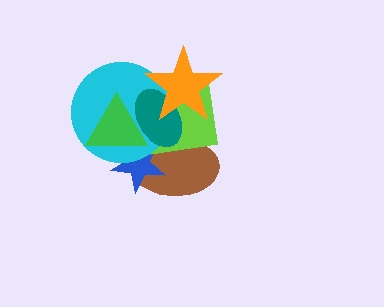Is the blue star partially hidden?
Yes, it is partially covered by another shape.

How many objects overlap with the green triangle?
5 objects overlap with the green triangle.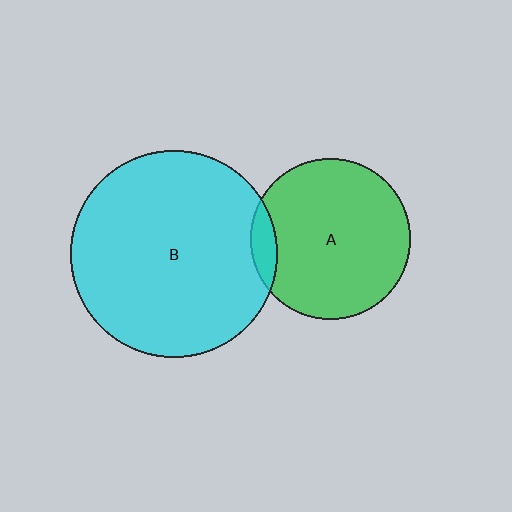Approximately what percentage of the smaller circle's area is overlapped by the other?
Approximately 10%.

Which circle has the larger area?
Circle B (cyan).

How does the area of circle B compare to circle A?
Approximately 1.7 times.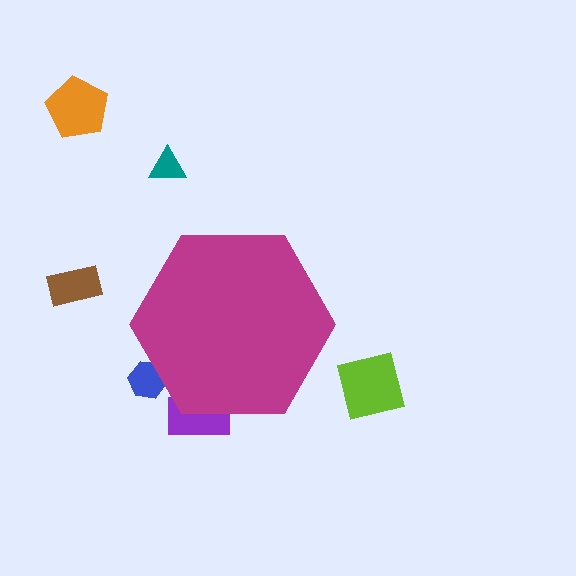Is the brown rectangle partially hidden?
No, the brown rectangle is fully visible.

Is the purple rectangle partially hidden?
Yes, the purple rectangle is partially hidden behind the magenta hexagon.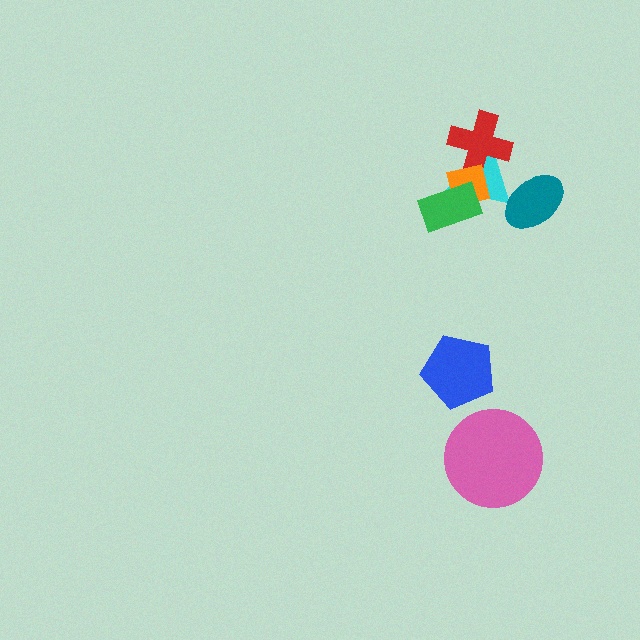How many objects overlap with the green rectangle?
2 objects overlap with the green rectangle.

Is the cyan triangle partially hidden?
Yes, it is partially covered by another shape.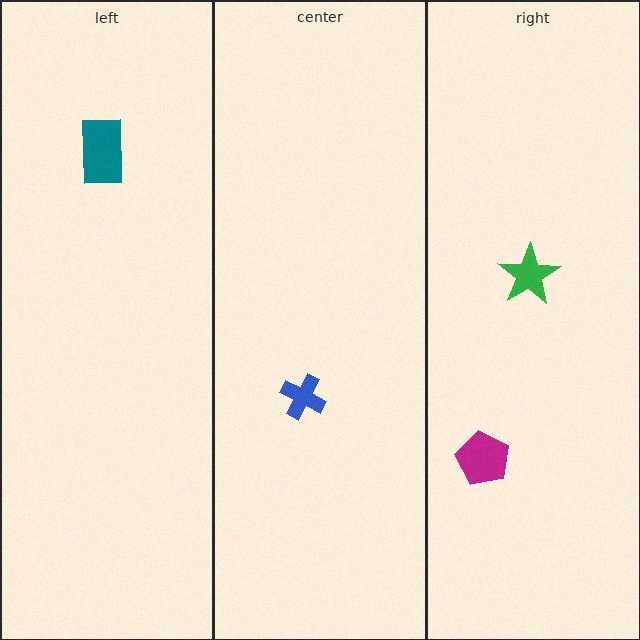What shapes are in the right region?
The magenta pentagon, the green star.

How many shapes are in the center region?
1.